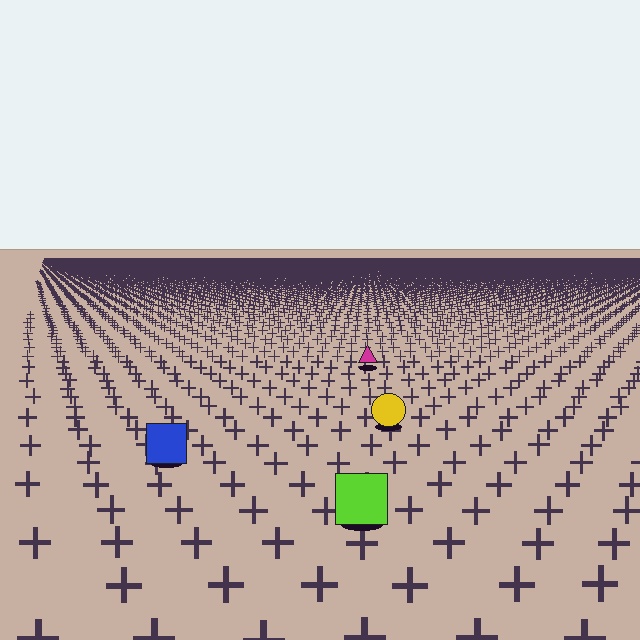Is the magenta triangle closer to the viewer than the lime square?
No. The lime square is closer — you can tell from the texture gradient: the ground texture is coarser near it.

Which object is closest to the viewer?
The lime square is closest. The texture marks near it are larger and more spread out.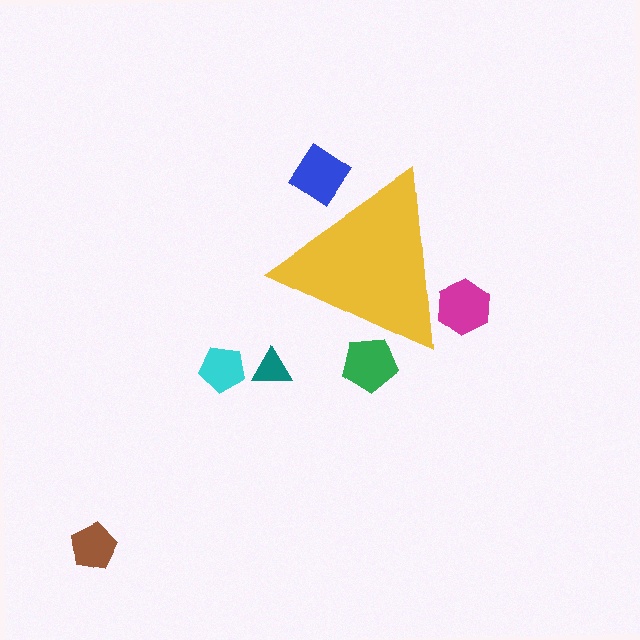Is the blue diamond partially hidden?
Yes, the blue diamond is partially hidden behind the yellow triangle.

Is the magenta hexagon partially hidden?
Yes, the magenta hexagon is partially hidden behind the yellow triangle.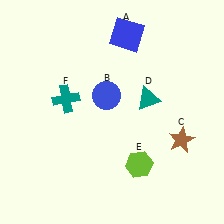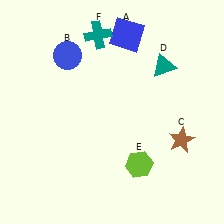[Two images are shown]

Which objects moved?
The objects that moved are: the blue circle (B), the teal triangle (D), the teal cross (F).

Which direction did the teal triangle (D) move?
The teal triangle (D) moved up.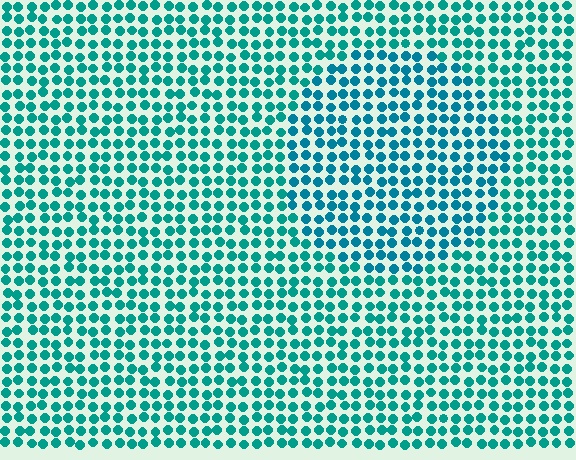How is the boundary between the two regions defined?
The boundary is defined purely by a slight shift in hue (about 18 degrees). Spacing, size, and orientation are identical on both sides.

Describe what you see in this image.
The image is filled with small teal elements in a uniform arrangement. A circle-shaped region is visible where the elements are tinted to a slightly different hue, forming a subtle color boundary.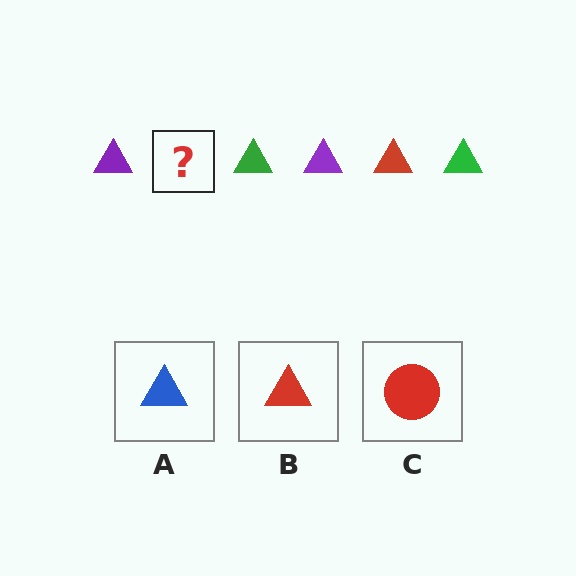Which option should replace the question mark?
Option B.